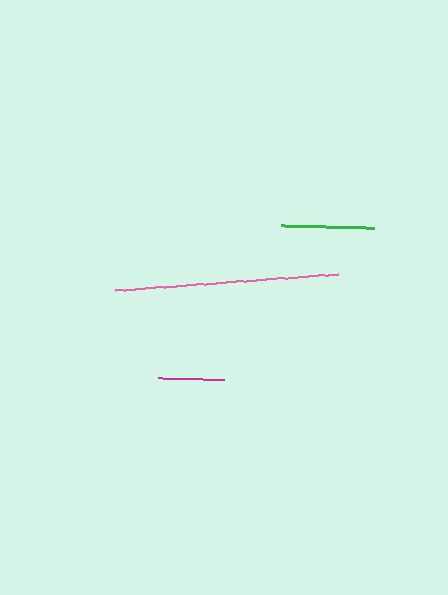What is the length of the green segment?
The green segment is approximately 93 pixels long.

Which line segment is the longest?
The pink line is the longest at approximately 224 pixels.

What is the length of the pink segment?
The pink segment is approximately 224 pixels long.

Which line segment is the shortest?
The magenta line is the shortest at approximately 66 pixels.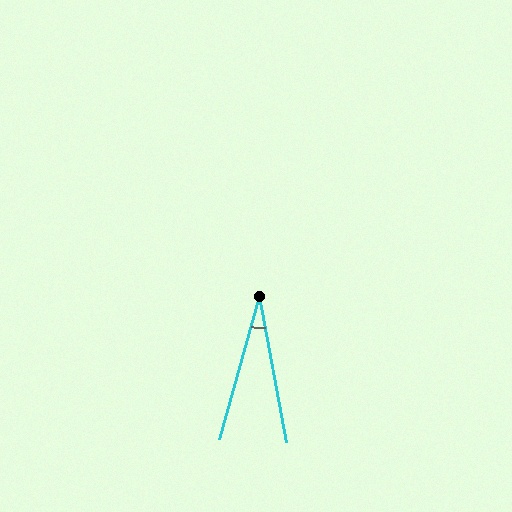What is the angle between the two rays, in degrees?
Approximately 26 degrees.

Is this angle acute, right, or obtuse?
It is acute.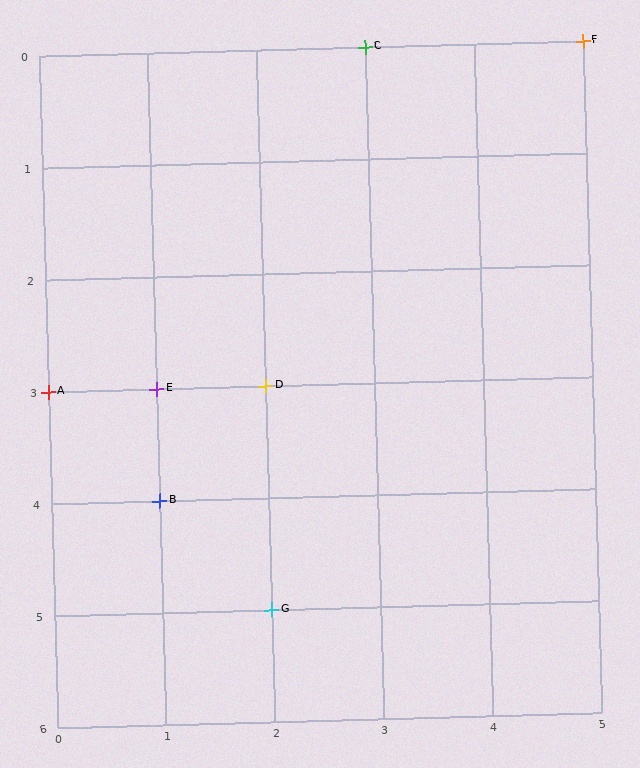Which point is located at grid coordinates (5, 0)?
Point F is at (5, 0).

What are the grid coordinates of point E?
Point E is at grid coordinates (1, 3).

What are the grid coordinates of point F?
Point F is at grid coordinates (5, 0).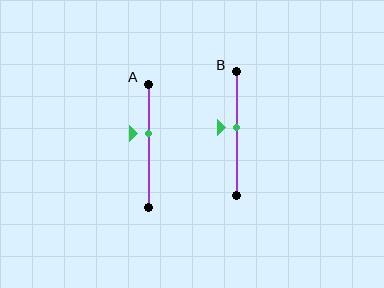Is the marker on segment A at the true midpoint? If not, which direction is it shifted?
No, the marker on segment A is shifted upward by about 10% of the segment length.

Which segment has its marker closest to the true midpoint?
Segment B has its marker closest to the true midpoint.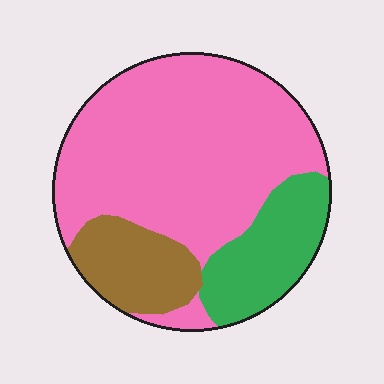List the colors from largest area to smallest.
From largest to smallest: pink, green, brown.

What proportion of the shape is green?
Green takes up about one fifth (1/5) of the shape.